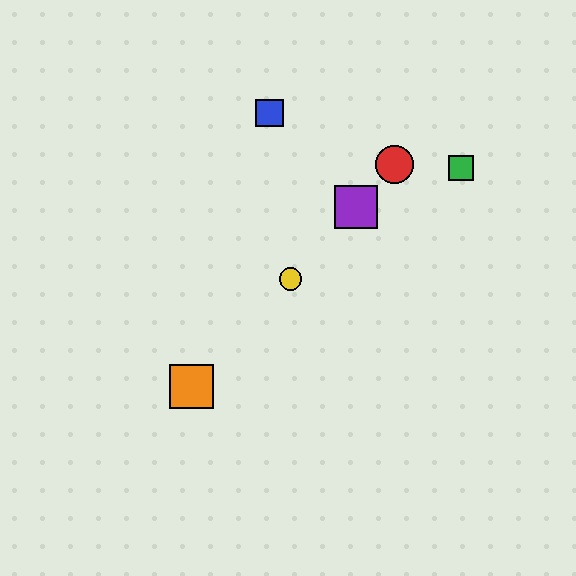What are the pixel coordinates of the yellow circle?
The yellow circle is at (290, 279).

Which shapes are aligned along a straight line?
The red circle, the yellow circle, the purple square, the orange square are aligned along a straight line.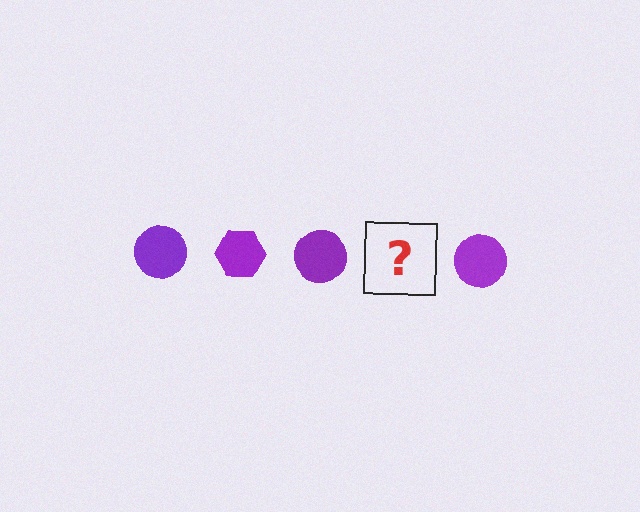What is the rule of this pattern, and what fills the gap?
The rule is that the pattern cycles through circle, hexagon shapes in purple. The gap should be filled with a purple hexagon.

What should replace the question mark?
The question mark should be replaced with a purple hexagon.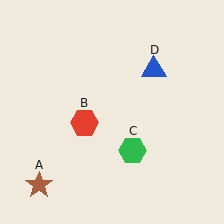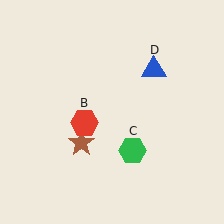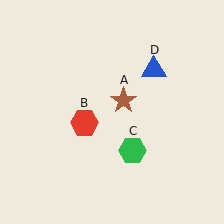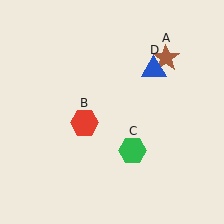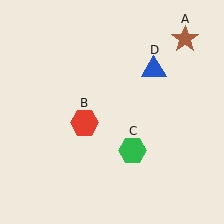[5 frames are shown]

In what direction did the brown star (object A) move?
The brown star (object A) moved up and to the right.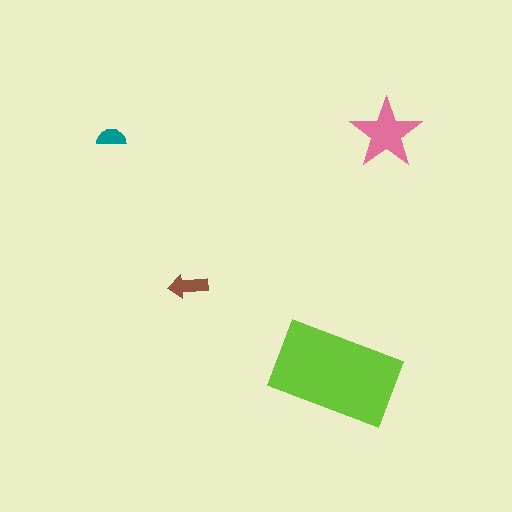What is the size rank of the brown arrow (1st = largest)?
3rd.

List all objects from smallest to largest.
The teal semicircle, the brown arrow, the pink star, the lime rectangle.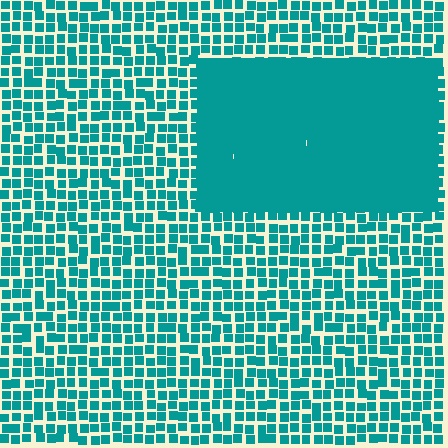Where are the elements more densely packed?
The elements are more densely packed inside the rectangle boundary.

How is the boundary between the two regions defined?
The boundary is defined by a change in element density (approximately 2.3x ratio). All elements are the same color, size, and shape.